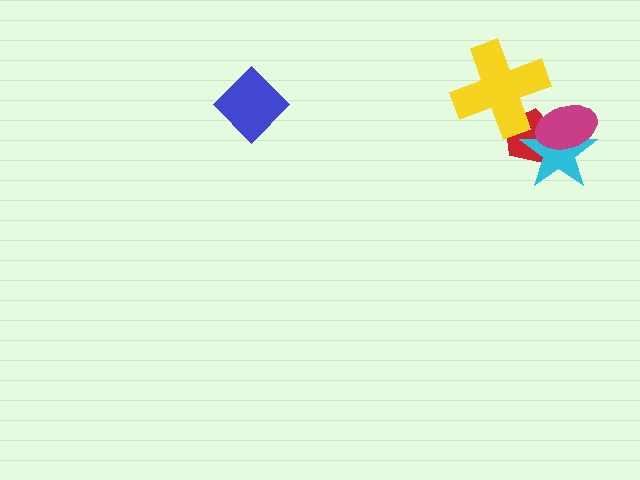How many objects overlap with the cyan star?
2 objects overlap with the cyan star.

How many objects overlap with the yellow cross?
1 object overlaps with the yellow cross.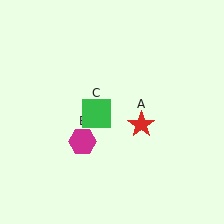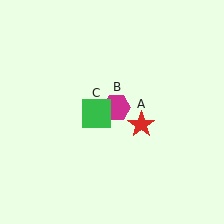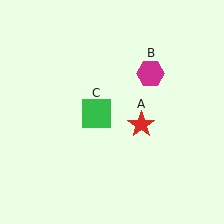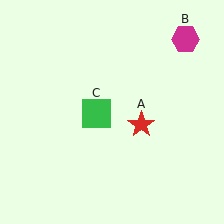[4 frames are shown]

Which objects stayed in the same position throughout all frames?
Red star (object A) and green square (object C) remained stationary.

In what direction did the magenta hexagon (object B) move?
The magenta hexagon (object B) moved up and to the right.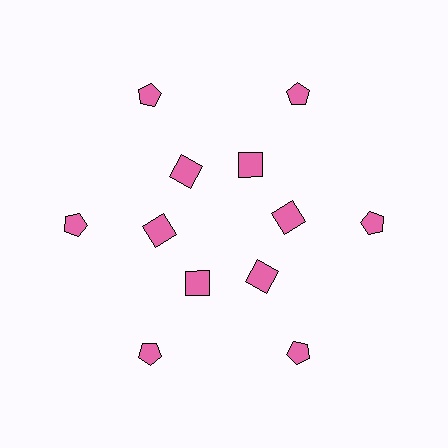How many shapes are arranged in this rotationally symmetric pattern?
There are 12 shapes, arranged in 6 groups of 2.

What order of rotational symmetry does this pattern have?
This pattern has 6-fold rotational symmetry.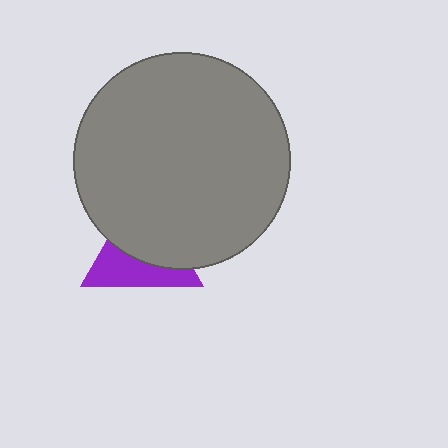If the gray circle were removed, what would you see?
You would see the complete purple triangle.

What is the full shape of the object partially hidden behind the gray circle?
The partially hidden object is a purple triangle.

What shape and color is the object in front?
The object in front is a gray circle.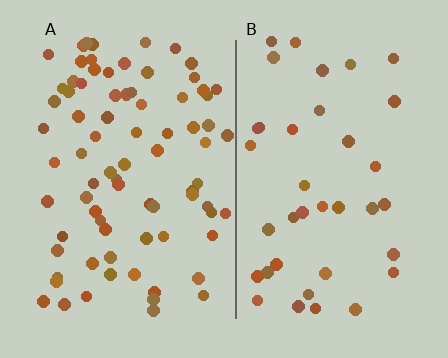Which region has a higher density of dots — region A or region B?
A (the left).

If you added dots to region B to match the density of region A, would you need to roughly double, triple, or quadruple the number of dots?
Approximately double.